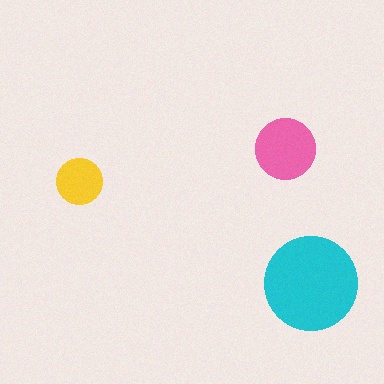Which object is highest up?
The pink circle is topmost.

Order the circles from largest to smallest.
the cyan one, the pink one, the yellow one.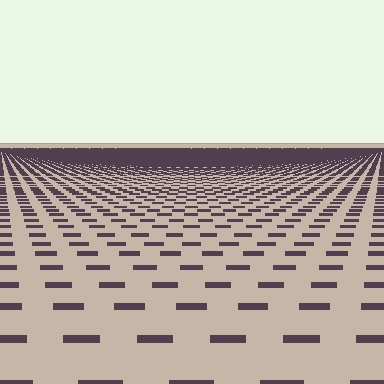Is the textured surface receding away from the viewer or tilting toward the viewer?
The surface is receding away from the viewer. Texture elements get smaller and denser toward the top.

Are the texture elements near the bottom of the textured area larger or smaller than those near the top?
Larger. Near the bottom, elements are closer to the viewer and appear at a bigger on-screen size.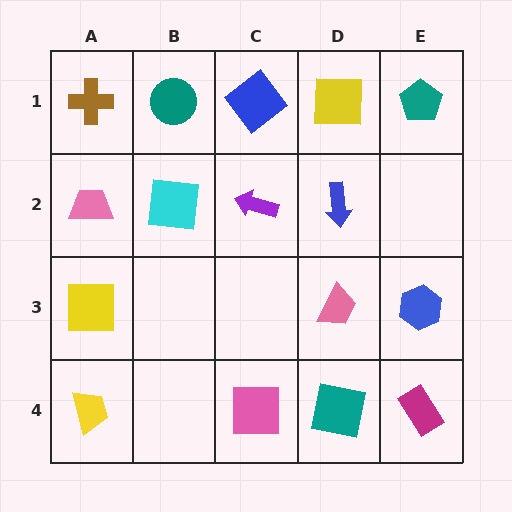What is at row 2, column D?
A blue arrow.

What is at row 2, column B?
A cyan square.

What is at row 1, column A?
A brown cross.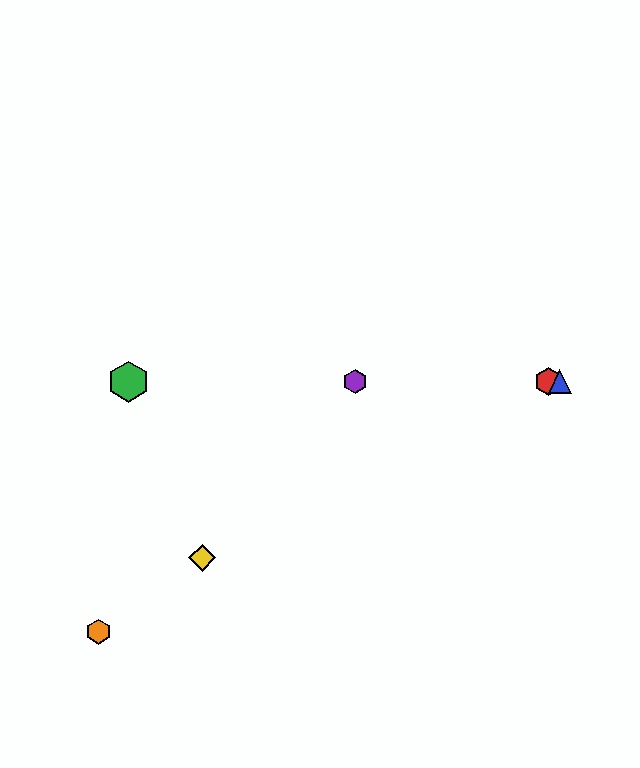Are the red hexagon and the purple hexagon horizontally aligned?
Yes, both are at y≈382.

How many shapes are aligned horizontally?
4 shapes (the red hexagon, the blue triangle, the green hexagon, the purple hexagon) are aligned horizontally.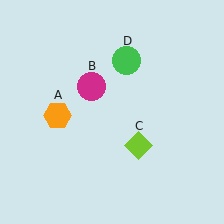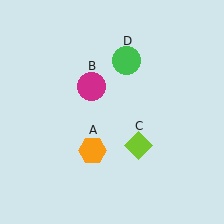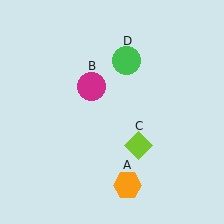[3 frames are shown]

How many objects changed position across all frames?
1 object changed position: orange hexagon (object A).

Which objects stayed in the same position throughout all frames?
Magenta circle (object B) and lime diamond (object C) and green circle (object D) remained stationary.